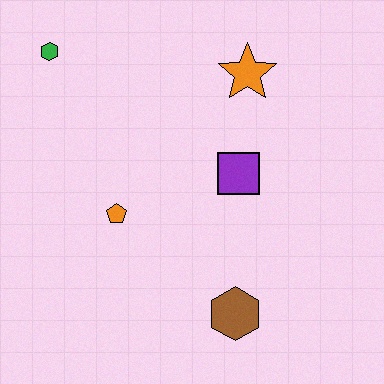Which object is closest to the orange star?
The purple square is closest to the orange star.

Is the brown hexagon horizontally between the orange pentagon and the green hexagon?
No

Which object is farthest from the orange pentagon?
The orange star is farthest from the orange pentagon.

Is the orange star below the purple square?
No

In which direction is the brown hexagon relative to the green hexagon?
The brown hexagon is below the green hexagon.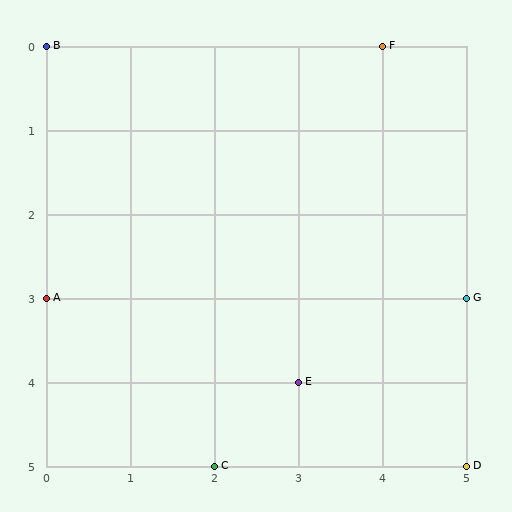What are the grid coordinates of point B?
Point B is at grid coordinates (0, 0).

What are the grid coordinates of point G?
Point G is at grid coordinates (5, 3).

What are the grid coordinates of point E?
Point E is at grid coordinates (3, 4).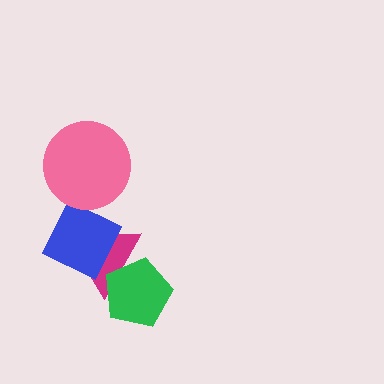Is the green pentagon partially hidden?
No, no other shape covers it.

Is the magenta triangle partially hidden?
Yes, it is partially covered by another shape.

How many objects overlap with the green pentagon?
1 object overlaps with the green pentagon.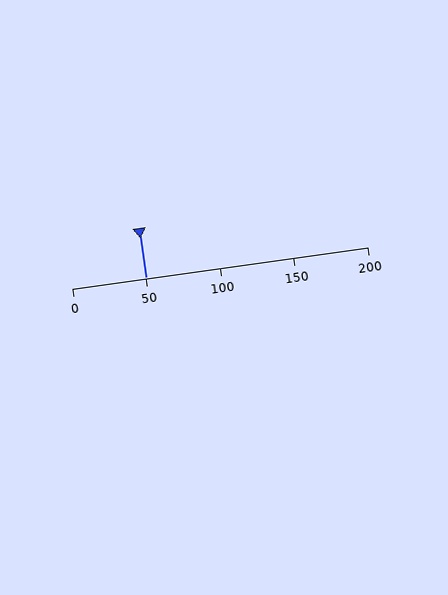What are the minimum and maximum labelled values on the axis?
The axis runs from 0 to 200.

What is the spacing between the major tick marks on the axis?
The major ticks are spaced 50 apart.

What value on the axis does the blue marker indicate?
The marker indicates approximately 50.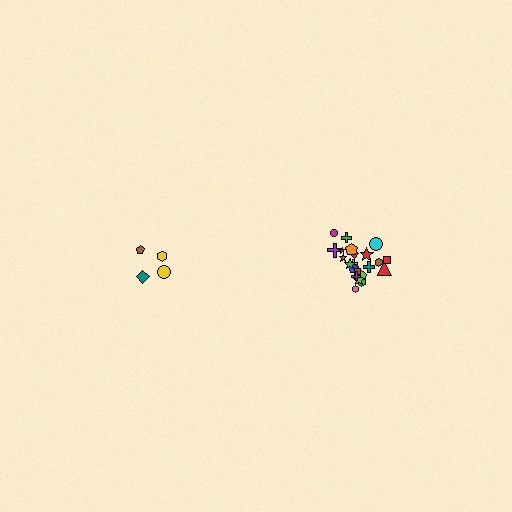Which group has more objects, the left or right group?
The right group.